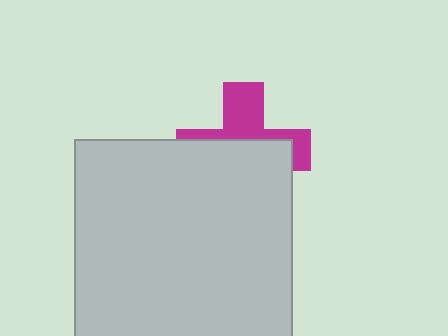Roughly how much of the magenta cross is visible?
A small part of it is visible (roughly 41%).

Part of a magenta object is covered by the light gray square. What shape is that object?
It is a cross.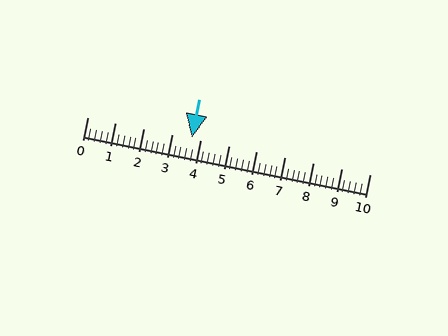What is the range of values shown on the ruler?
The ruler shows values from 0 to 10.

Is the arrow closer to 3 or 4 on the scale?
The arrow is closer to 4.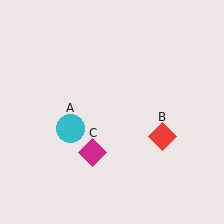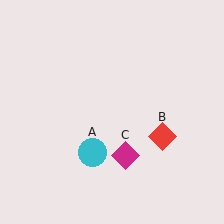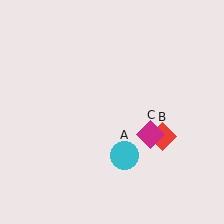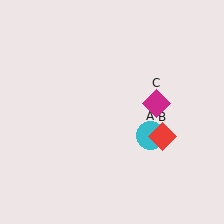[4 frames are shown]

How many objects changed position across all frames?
2 objects changed position: cyan circle (object A), magenta diamond (object C).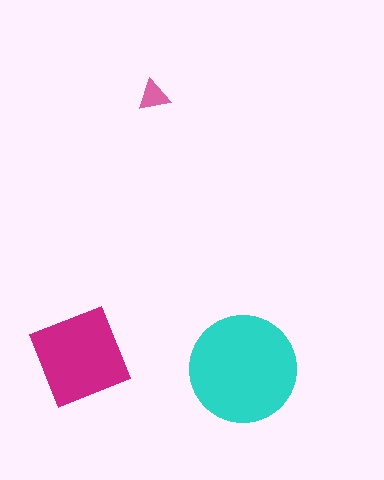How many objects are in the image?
There are 3 objects in the image.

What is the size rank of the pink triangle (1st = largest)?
3rd.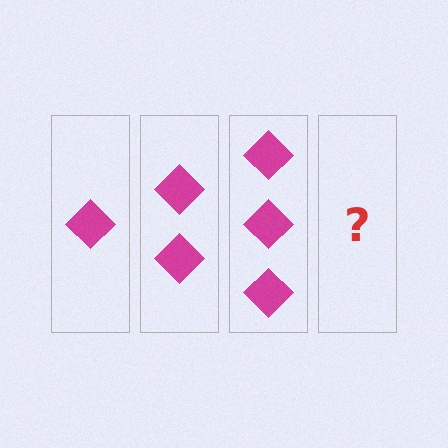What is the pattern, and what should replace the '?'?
The pattern is that each step adds one more diamond. The '?' should be 4 diamonds.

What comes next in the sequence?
The next element should be 4 diamonds.